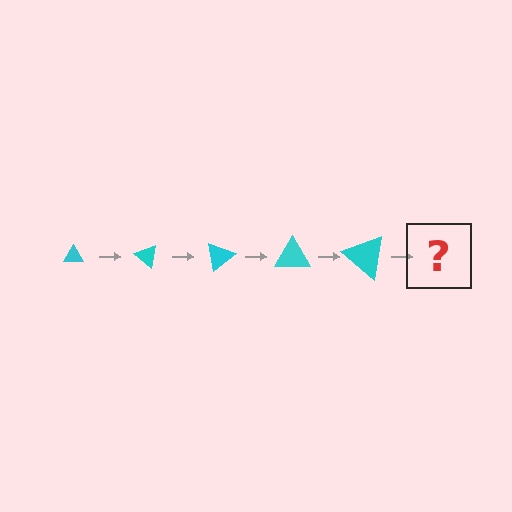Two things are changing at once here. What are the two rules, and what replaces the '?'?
The two rules are that the triangle grows larger each step and it rotates 40 degrees each step. The '?' should be a triangle, larger than the previous one and rotated 200 degrees from the start.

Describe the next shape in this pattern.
It should be a triangle, larger than the previous one and rotated 200 degrees from the start.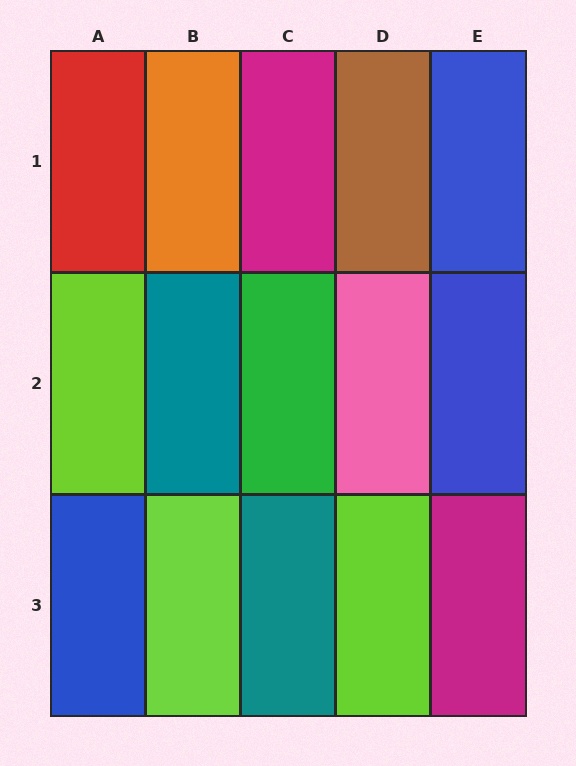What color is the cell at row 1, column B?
Orange.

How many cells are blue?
3 cells are blue.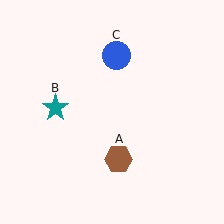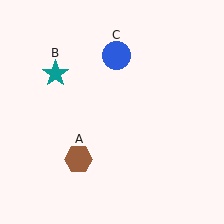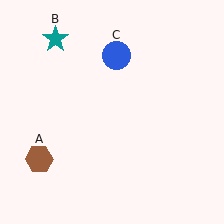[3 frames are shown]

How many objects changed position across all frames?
2 objects changed position: brown hexagon (object A), teal star (object B).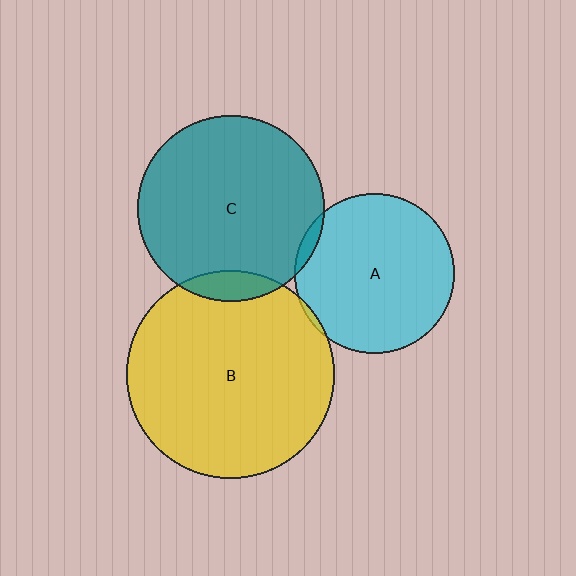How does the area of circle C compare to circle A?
Approximately 1.4 times.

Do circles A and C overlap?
Yes.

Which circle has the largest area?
Circle B (yellow).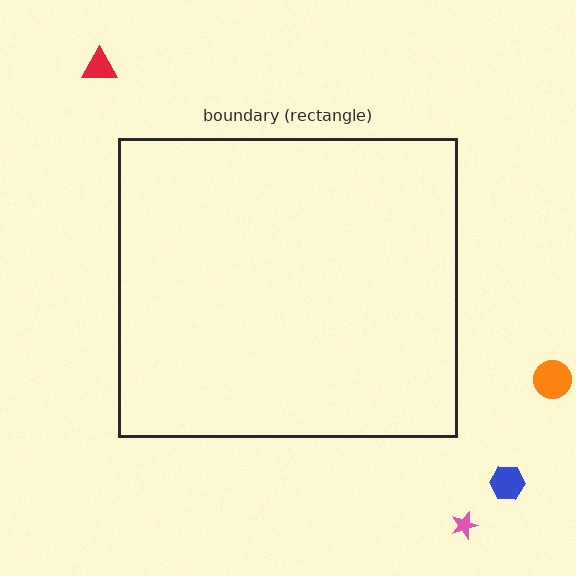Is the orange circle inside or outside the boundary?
Outside.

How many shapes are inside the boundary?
0 inside, 4 outside.